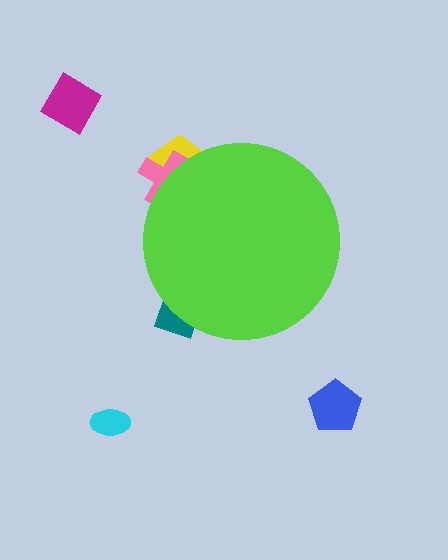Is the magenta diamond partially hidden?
No, the magenta diamond is fully visible.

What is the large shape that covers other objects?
A lime circle.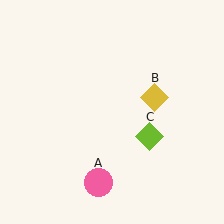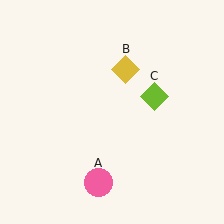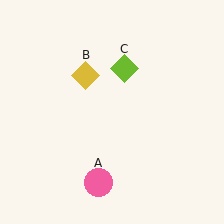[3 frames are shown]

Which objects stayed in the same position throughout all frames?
Pink circle (object A) remained stationary.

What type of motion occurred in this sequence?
The yellow diamond (object B), lime diamond (object C) rotated counterclockwise around the center of the scene.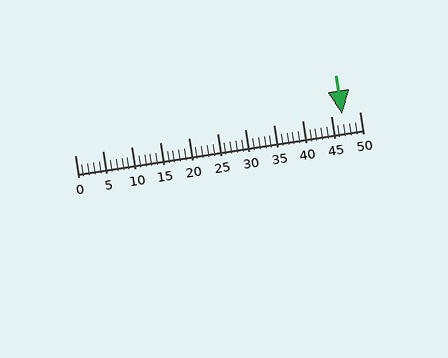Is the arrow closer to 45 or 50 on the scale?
The arrow is closer to 45.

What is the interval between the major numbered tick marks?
The major tick marks are spaced 5 units apart.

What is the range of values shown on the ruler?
The ruler shows values from 0 to 50.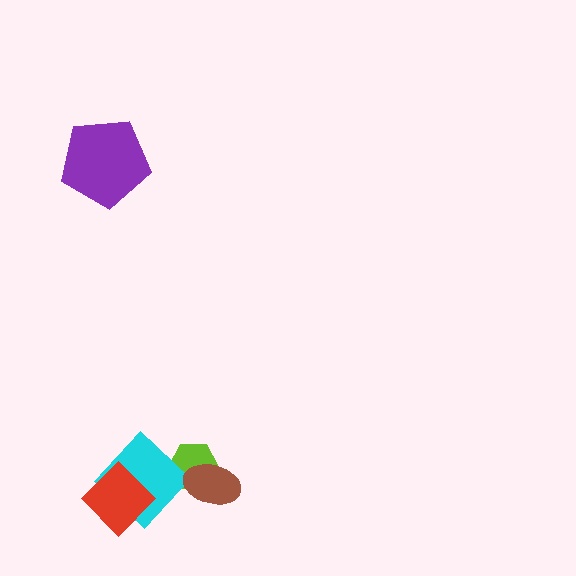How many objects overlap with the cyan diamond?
3 objects overlap with the cyan diamond.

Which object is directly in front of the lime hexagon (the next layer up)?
The cyan diamond is directly in front of the lime hexagon.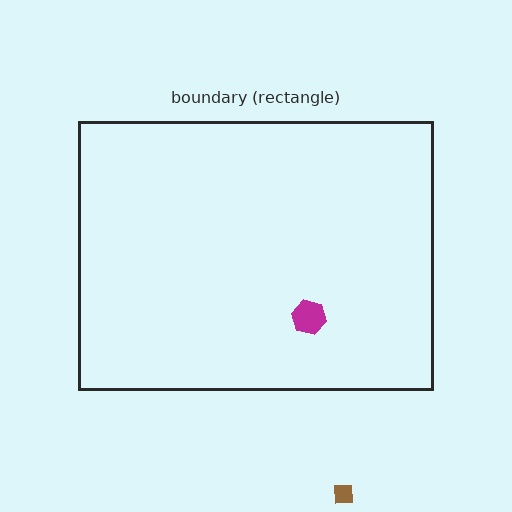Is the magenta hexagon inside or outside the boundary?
Inside.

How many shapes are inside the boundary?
1 inside, 1 outside.